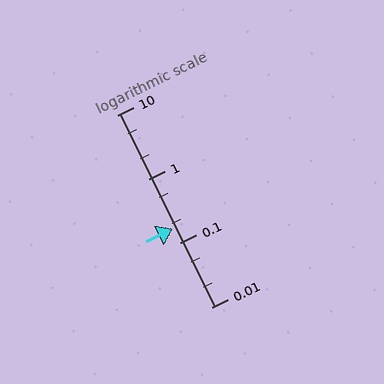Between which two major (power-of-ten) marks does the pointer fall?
The pointer is between 0.1 and 1.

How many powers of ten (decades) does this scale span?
The scale spans 3 decades, from 0.01 to 10.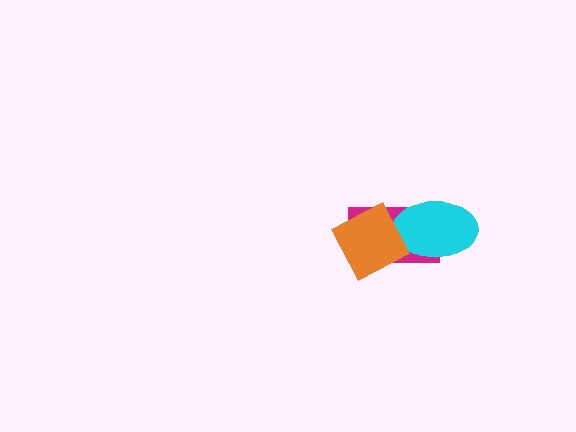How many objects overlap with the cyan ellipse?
1 object overlaps with the cyan ellipse.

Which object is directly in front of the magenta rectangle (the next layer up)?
The cyan ellipse is directly in front of the magenta rectangle.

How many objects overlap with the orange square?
1 object overlaps with the orange square.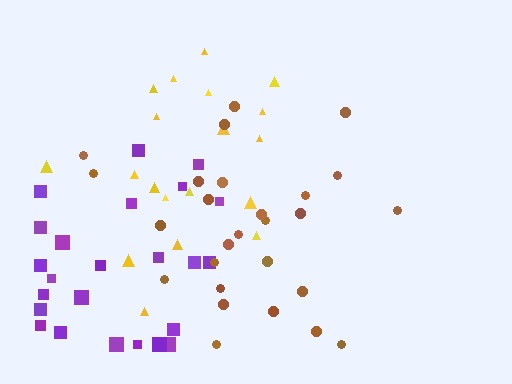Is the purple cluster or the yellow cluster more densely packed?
Yellow.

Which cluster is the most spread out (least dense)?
Brown.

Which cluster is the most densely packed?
Yellow.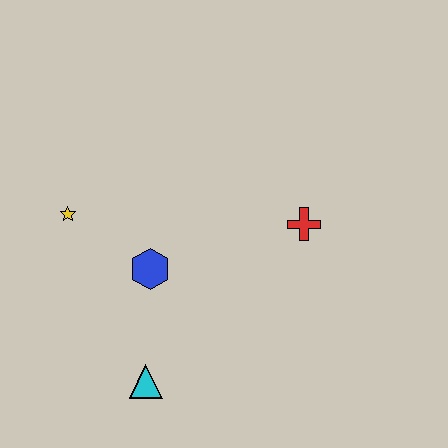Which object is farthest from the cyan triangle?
The red cross is farthest from the cyan triangle.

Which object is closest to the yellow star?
The blue hexagon is closest to the yellow star.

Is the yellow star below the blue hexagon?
No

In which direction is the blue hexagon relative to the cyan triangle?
The blue hexagon is above the cyan triangle.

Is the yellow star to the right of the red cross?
No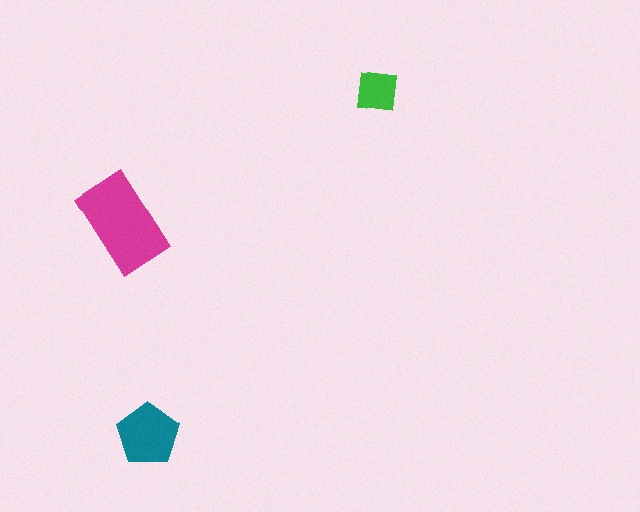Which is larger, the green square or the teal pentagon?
The teal pentagon.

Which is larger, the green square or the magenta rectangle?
The magenta rectangle.